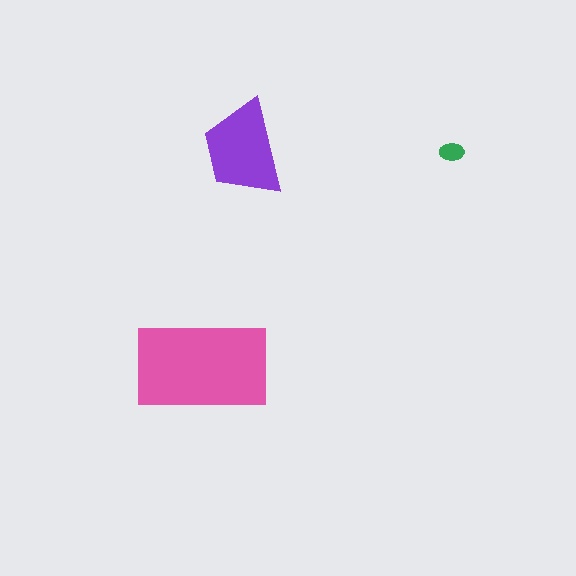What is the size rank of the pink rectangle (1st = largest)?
1st.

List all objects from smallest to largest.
The green ellipse, the purple trapezoid, the pink rectangle.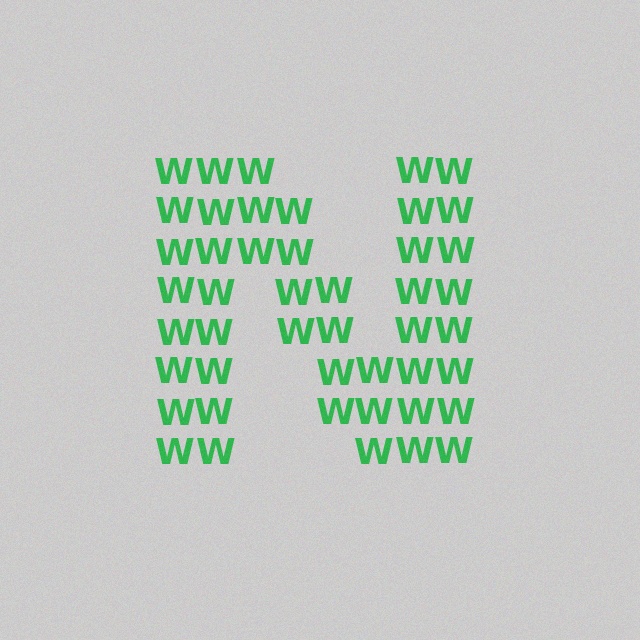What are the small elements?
The small elements are letter W's.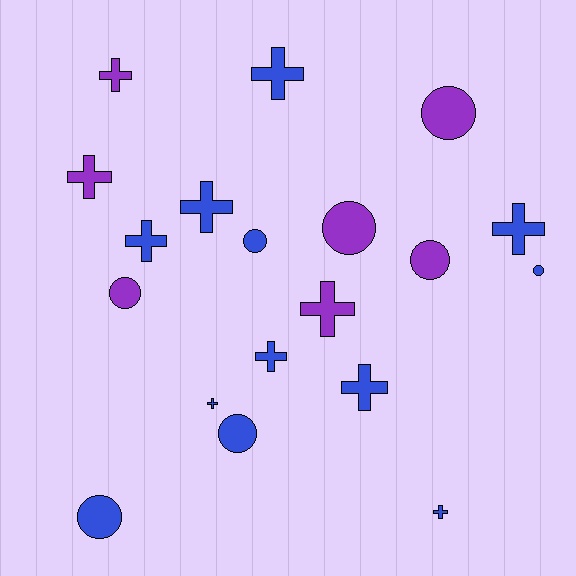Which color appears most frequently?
Blue, with 12 objects.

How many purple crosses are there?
There are 3 purple crosses.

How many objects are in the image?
There are 19 objects.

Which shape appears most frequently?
Cross, with 11 objects.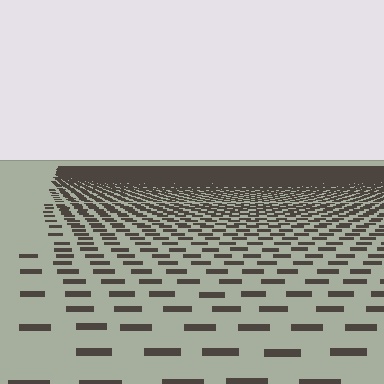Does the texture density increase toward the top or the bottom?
Density increases toward the top.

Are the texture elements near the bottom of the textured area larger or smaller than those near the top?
Larger. Near the bottom, elements are closer to the viewer and appear at a bigger on-screen size.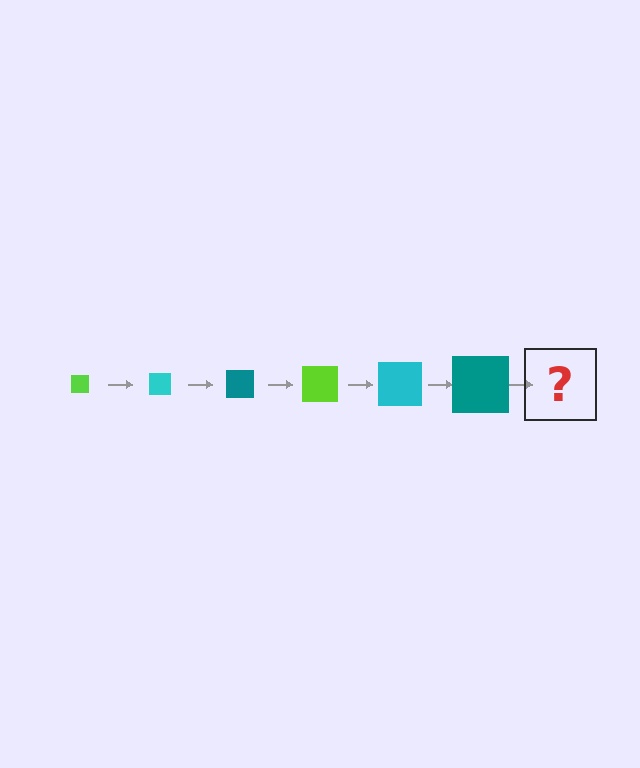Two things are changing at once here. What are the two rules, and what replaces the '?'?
The two rules are that the square grows larger each step and the color cycles through lime, cyan, and teal. The '?' should be a lime square, larger than the previous one.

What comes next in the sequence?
The next element should be a lime square, larger than the previous one.